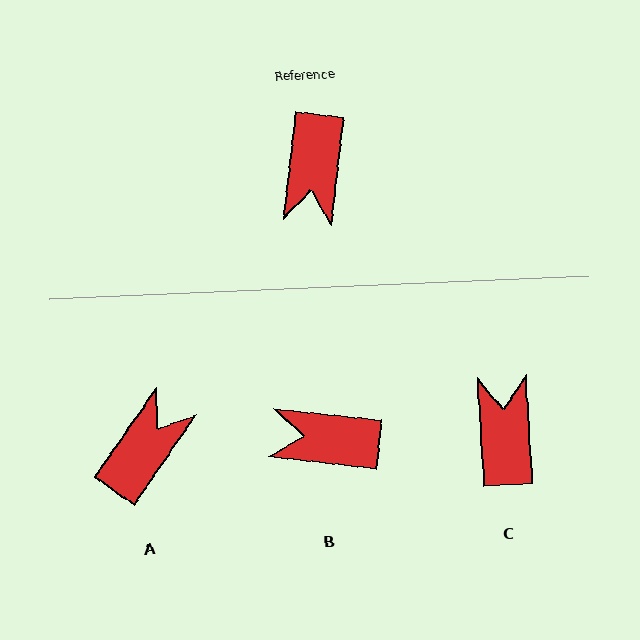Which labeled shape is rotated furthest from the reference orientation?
C, about 170 degrees away.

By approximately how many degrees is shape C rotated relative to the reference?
Approximately 170 degrees clockwise.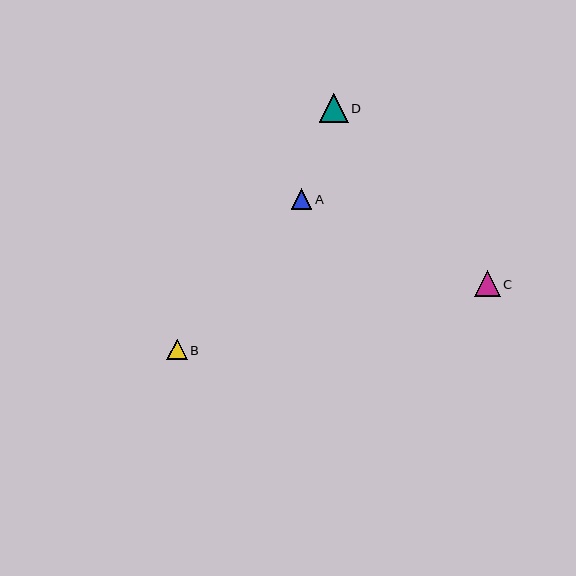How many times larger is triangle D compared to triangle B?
Triangle D is approximately 1.4 times the size of triangle B.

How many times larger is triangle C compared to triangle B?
Triangle C is approximately 1.3 times the size of triangle B.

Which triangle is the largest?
Triangle D is the largest with a size of approximately 29 pixels.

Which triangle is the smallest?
Triangle B is the smallest with a size of approximately 20 pixels.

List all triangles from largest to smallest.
From largest to smallest: D, C, A, B.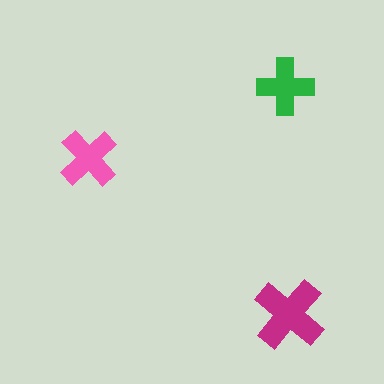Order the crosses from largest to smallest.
the magenta one, the pink one, the green one.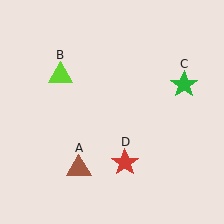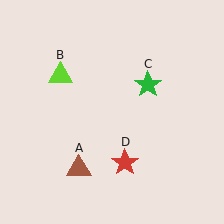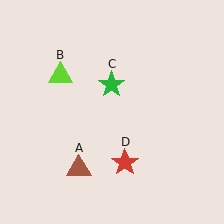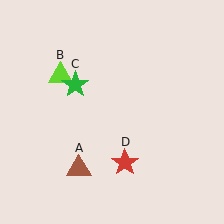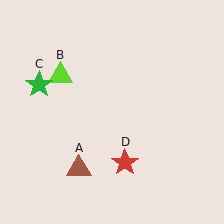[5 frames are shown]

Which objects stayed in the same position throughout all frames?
Brown triangle (object A) and lime triangle (object B) and red star (object D) remained stationary.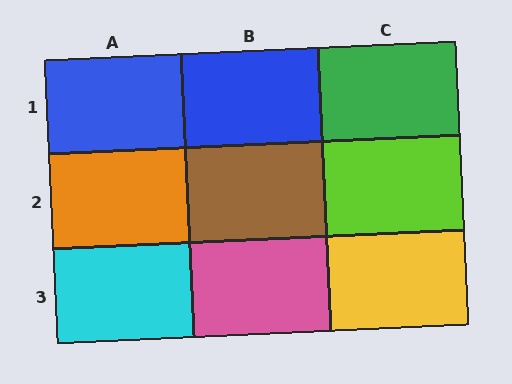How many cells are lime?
1 cell is lime.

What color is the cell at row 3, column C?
Yellow.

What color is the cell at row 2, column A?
Orange.